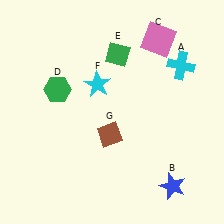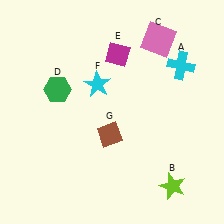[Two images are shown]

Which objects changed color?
B changed from blue to lime. E changed from green to magenta.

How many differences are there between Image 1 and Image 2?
There are 2 differences between the two images.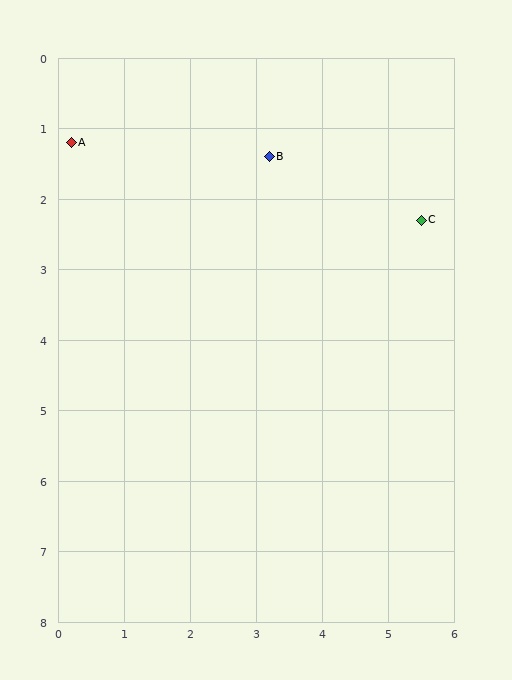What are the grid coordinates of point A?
Point A is at approximately (0.2, 1.2).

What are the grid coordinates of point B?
Point B is at approximately (3.2, 1.4).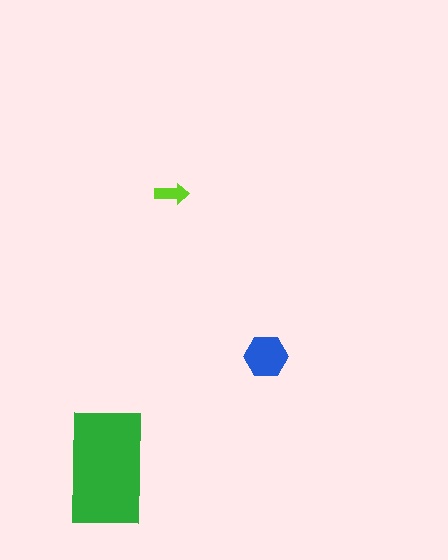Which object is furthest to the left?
The green rectangle is leftmost.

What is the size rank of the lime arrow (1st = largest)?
3rd.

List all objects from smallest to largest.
The lime arrow, the blue hexagon, the green rectangle.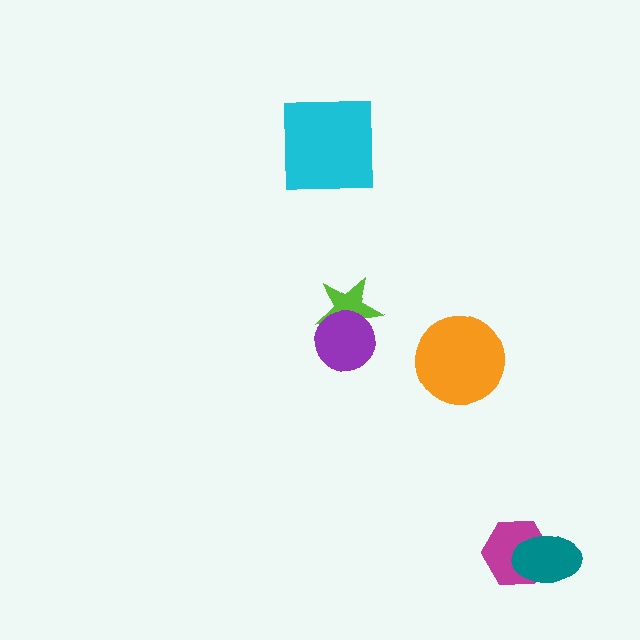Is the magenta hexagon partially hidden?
Yes, it is partially covered by another shape.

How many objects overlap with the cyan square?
0 objects overlap with the cyan square.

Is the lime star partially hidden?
Yes, it is partially covered by another shape.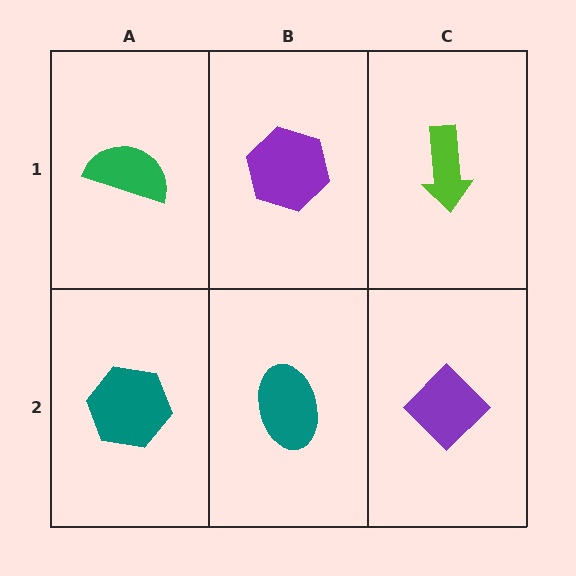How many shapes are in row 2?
3 shapes.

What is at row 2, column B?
A teal ellipse.